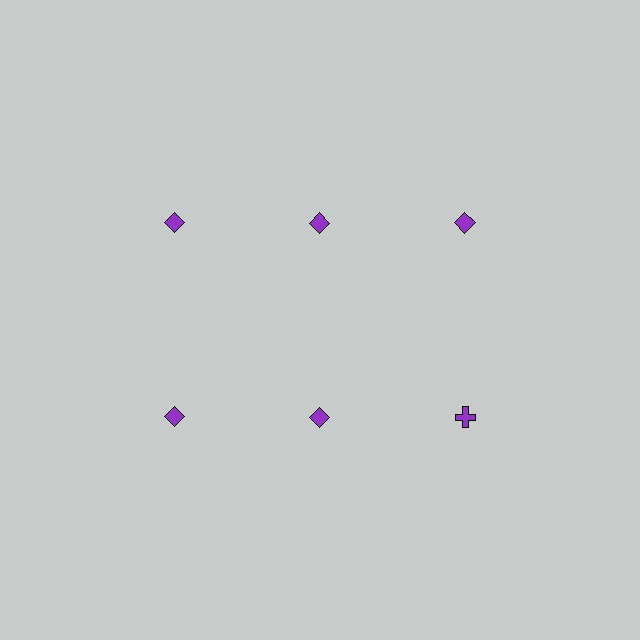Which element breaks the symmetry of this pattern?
The purple cross in the second row, center column breaks the symmetry. All other shapes are purple diamonds.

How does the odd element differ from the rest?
It has a different shape: cross instead of diamond.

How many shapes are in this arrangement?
There are 6 shapes arranged in a grid pattern.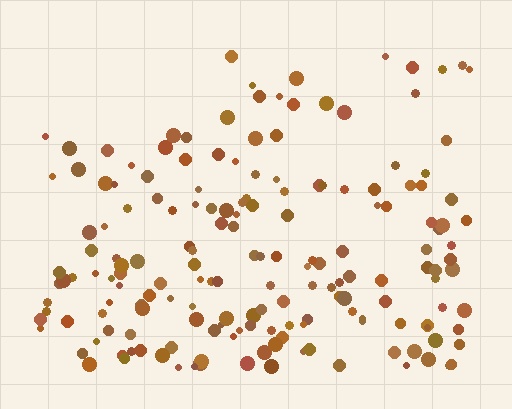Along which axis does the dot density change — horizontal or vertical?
Vertical.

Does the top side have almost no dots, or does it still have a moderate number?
Still a moderate number, just noticeably fewer than the bottom.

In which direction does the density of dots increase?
From top to bottom, with the bottom side densest.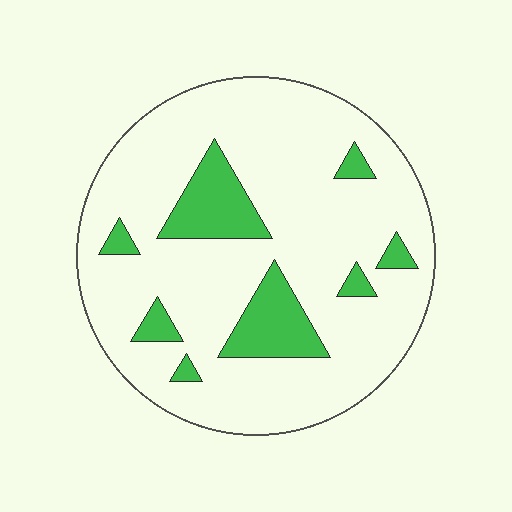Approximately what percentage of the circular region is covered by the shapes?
Approximately 15%.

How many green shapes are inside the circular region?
8.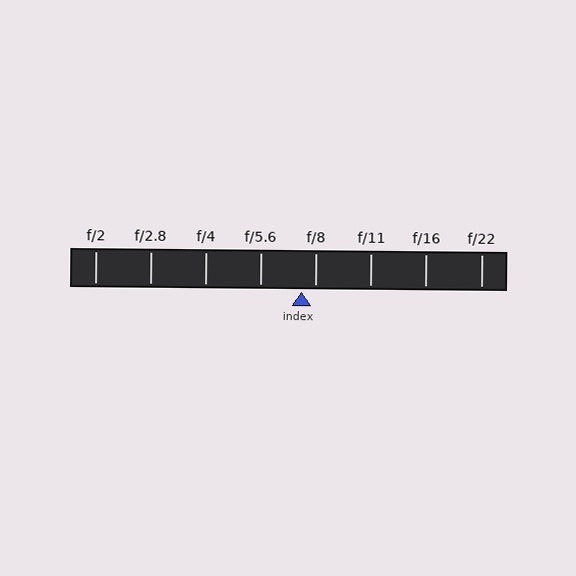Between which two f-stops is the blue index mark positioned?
The index mark is between f/5.6 and f/8.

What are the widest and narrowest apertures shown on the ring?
The widest aperture shown is f/2 and the narrowest is f/22.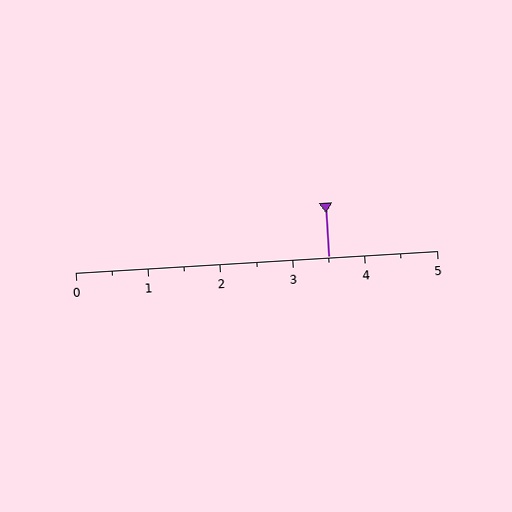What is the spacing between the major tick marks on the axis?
The major ticks are spaced 1 apart.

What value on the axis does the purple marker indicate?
The marker indicates approximately 3.5.